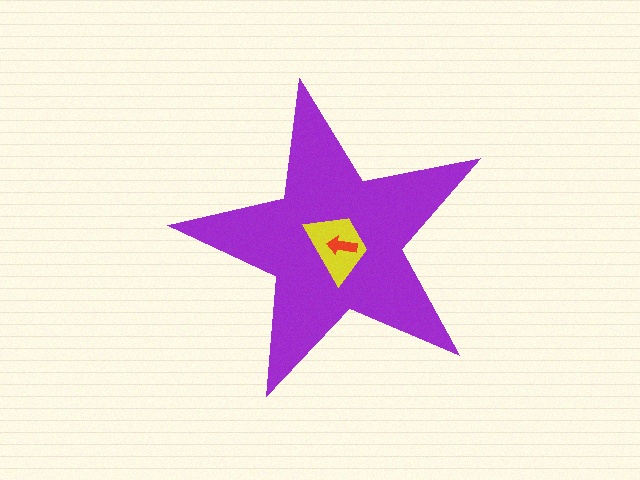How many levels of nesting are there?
3.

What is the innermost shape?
The red arrow.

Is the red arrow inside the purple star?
Yes.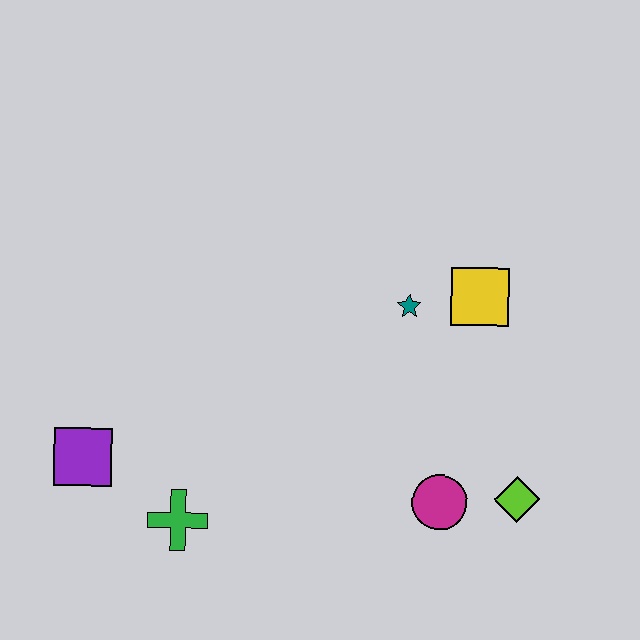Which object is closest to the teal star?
The yellow square is closest to the teal star.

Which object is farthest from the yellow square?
The purple square is farthest from the yellow square.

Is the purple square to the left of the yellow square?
Yes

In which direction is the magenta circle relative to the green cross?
The magenta circle is to the right of the green cross.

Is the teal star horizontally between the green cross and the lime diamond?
Yes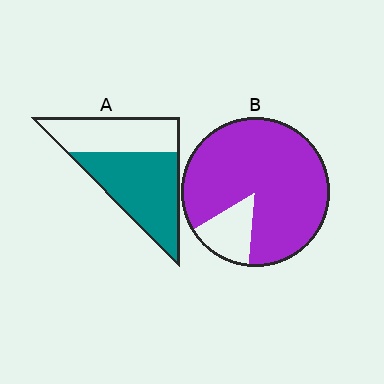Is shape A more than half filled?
Yes.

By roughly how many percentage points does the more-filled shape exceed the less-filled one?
By roughly 25 percentage points (B over A).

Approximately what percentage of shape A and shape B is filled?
A is approximately 60% and B is approximately 85%.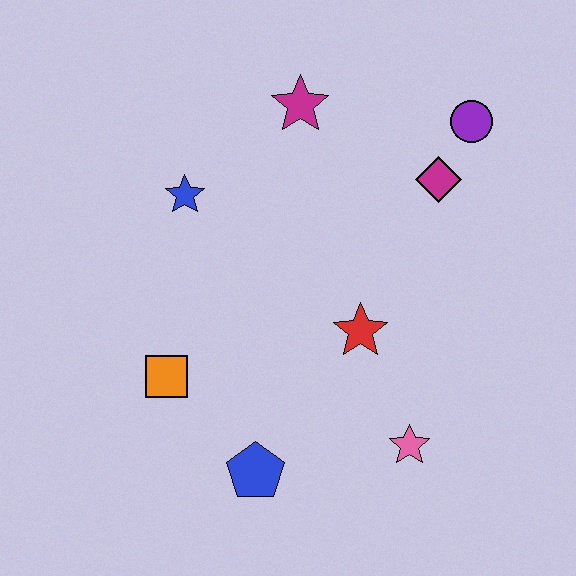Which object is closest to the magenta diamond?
The purple circle is closest to the magenta diamond.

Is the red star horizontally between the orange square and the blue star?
No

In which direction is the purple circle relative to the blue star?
The purple circle is to the right of the blue star.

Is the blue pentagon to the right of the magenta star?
No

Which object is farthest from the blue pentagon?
The purple circle is farthest from the blue pentagon.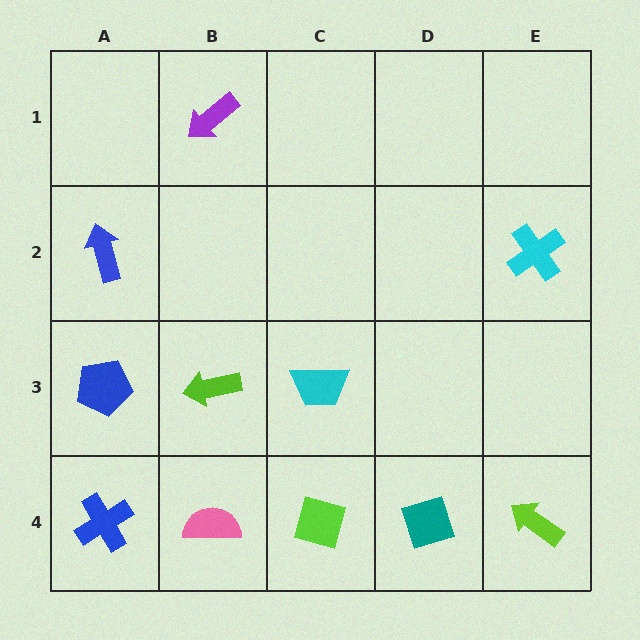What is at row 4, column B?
A pink semicircle.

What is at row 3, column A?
A blue pentagon.